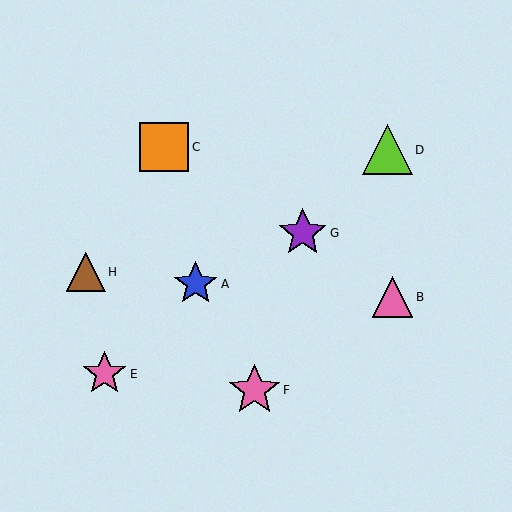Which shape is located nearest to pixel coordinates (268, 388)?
The pink star (labeled F) at (254, 390) is nearest to that location.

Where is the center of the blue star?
The center of the blue star is at (196, 284).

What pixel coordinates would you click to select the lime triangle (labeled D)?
Click at (388, 150) to select the lime triangle D.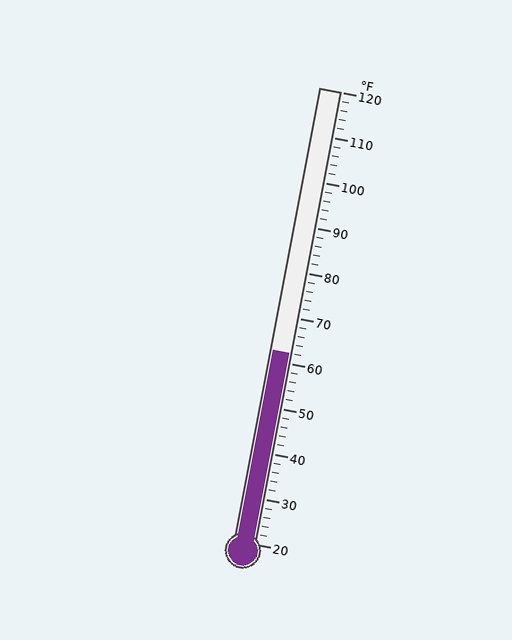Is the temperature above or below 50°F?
The temperature is above 50°F.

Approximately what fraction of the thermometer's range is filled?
The thermometer is filled to approximately 40% of its range.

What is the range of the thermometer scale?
The thermometer scale ranges from 20°F to 120°F.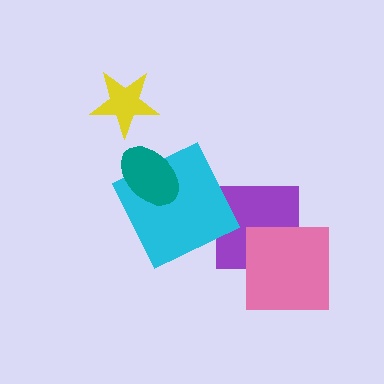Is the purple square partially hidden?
Yes, it is partially covered by another shape.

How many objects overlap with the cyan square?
1 object overlaps with the cyan square.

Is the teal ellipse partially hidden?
No, no other shape covers it.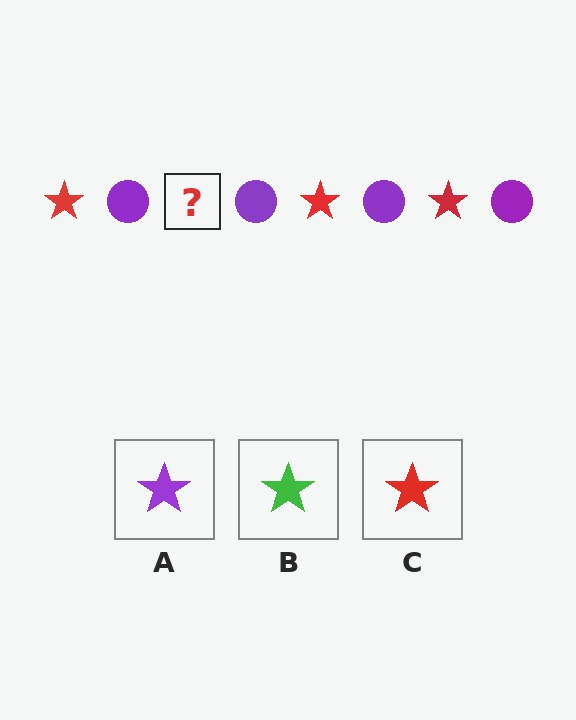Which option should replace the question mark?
Option C.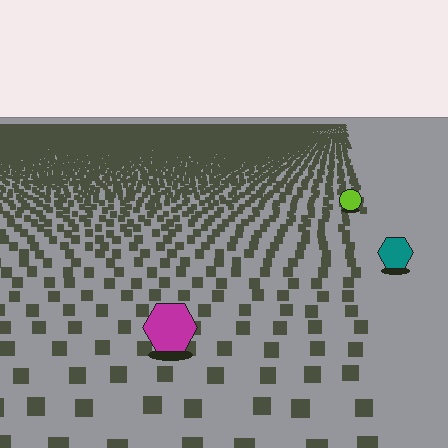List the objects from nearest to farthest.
From nearest to farthest: the magenta hexagon, the teal hexagon, the lime circle.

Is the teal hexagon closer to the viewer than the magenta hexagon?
No. The magenta hexagon is closer — you can tell from the texture gradient: the ground texture is coarser near it.